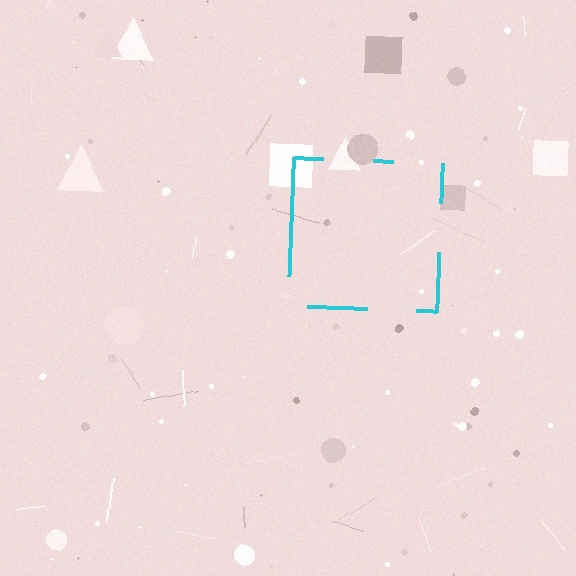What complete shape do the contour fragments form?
The contour fragments form a square.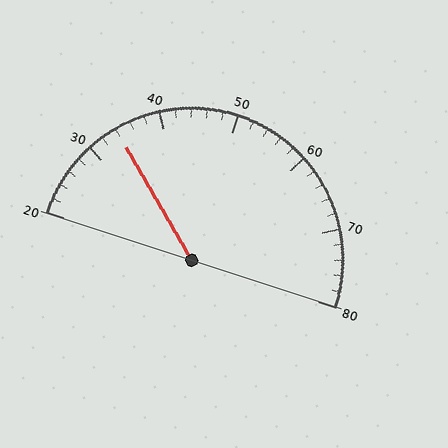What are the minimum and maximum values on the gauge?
The gauge ranges from 20 to 80.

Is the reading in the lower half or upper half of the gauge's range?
The reading is in the lower half of the range (20 to 80).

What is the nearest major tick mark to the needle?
The nearest major tick mark is 30.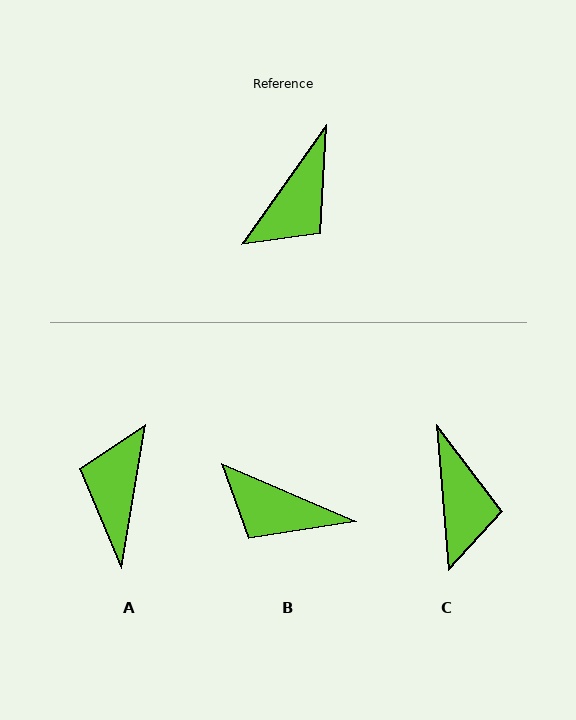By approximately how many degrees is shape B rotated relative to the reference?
Approximately 78 degrees clockwise.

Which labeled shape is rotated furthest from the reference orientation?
A, about 154 degrees away.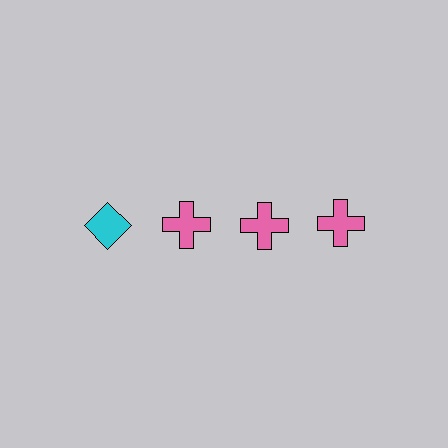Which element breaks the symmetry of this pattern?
The cyan diamond in the top row, leftmost column breaks the symmetry. All other shapes are pink crosses.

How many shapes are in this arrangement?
There are 4 shapes arranged in a grid pattern.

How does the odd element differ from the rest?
It differs in both color (cyan instead of pink) and shape (diamond instead of cross).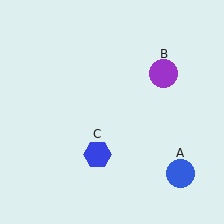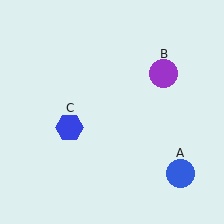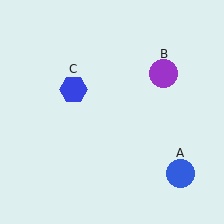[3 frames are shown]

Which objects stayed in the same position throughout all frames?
Blue circle (object A) and purple circle (object B) remained stationary.